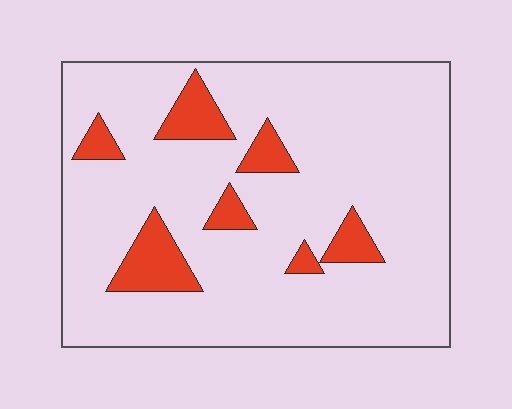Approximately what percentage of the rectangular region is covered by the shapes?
Approximately 15%.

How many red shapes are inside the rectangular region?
7.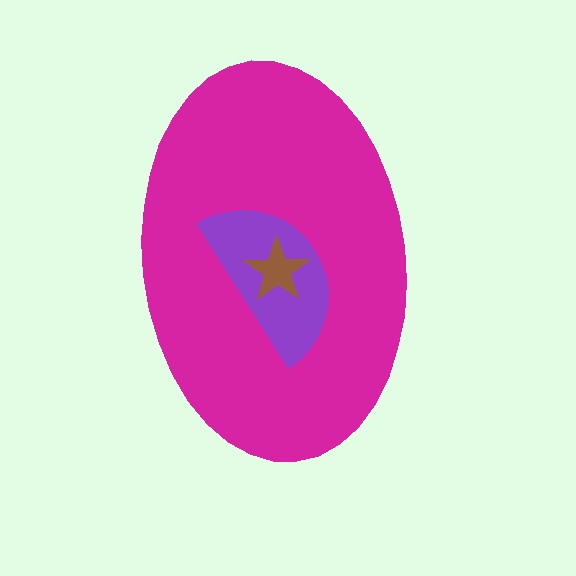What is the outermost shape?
The magenta ellipse.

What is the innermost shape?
The brown star.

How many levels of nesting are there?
3.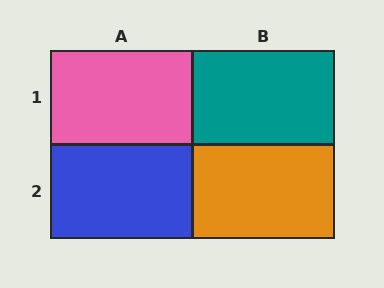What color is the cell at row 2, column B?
Orange.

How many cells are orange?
1 cell is orange.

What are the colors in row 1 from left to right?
Pink, teal.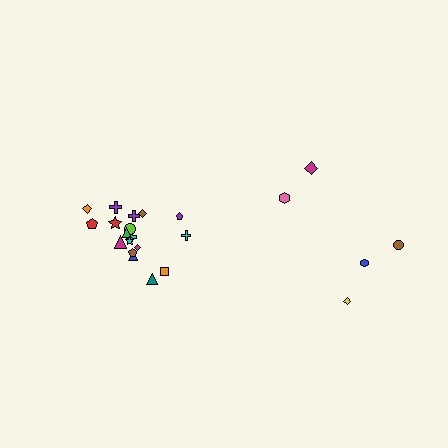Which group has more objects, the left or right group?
The left group.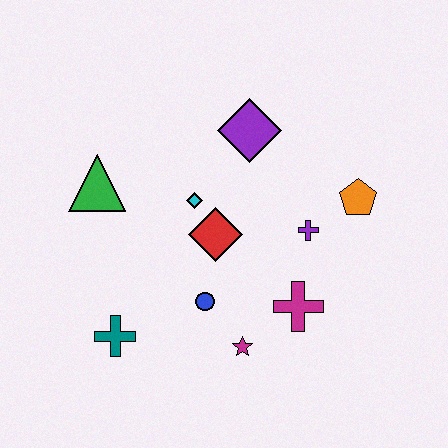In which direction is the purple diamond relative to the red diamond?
The purple diamond is above the red diamond.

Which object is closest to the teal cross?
The blue circle is closest to the teal cross.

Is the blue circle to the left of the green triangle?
No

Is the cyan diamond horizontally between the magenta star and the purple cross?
No